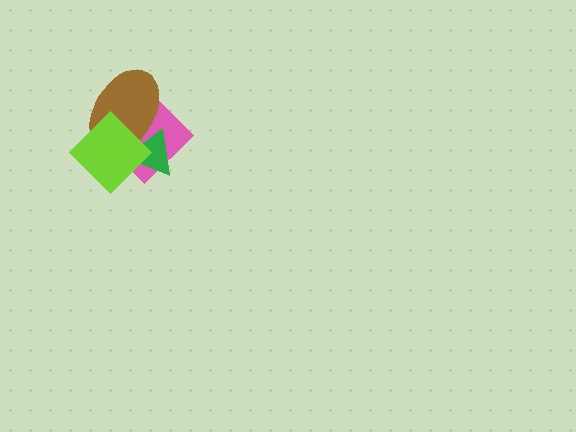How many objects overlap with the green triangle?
3 objects overlap with the green triangle.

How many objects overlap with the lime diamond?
3 objects overlap with the lime diamond.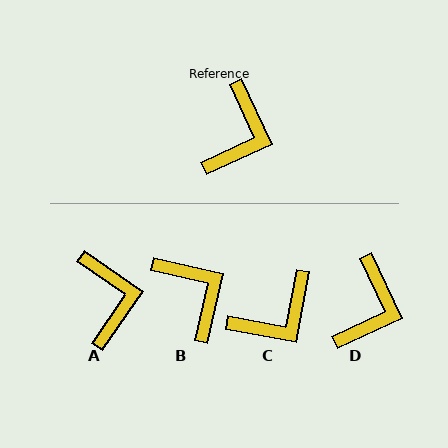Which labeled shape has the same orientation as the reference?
D.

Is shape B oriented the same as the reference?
No, it is off by about 52 degrees.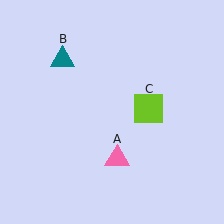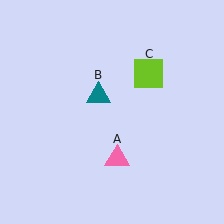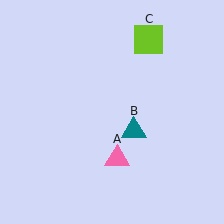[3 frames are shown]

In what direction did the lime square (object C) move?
The lime square (object C) moved up.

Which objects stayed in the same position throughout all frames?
Pink triangle (object A) remained stationary.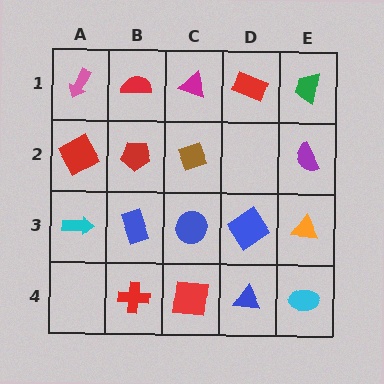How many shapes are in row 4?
4 shapes.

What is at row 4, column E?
A cyan ellipse.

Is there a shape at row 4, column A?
No, that cell is empty.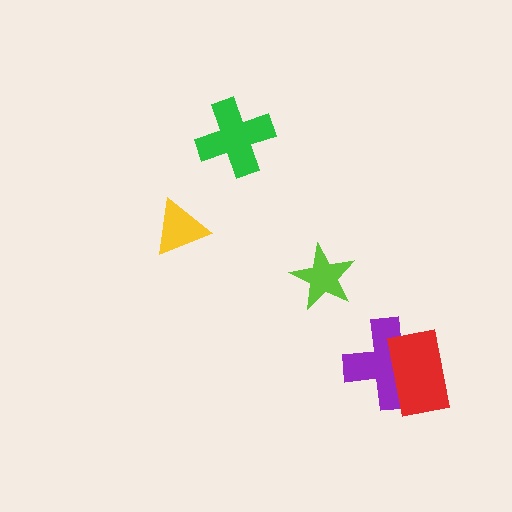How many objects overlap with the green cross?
0 objects overlap with the green cross.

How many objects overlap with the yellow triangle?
0 objects overlap with the yellow triangle.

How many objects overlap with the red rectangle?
1 object overlaps with the red rectangle.